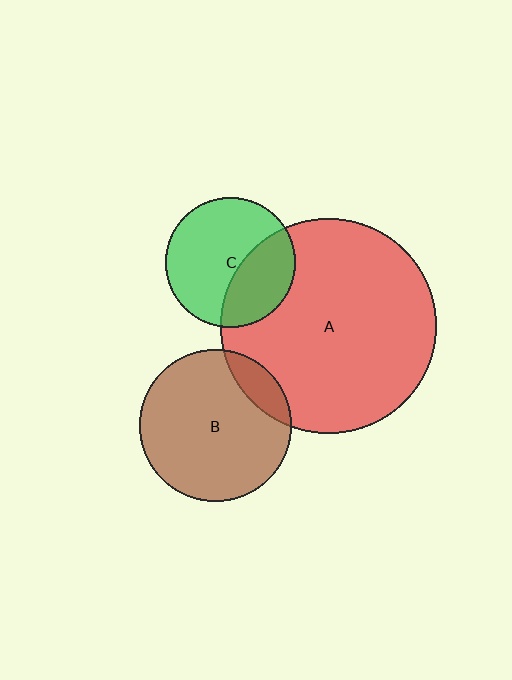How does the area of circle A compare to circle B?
Approximately 2.0 times.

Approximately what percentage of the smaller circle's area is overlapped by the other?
Approximately 35%.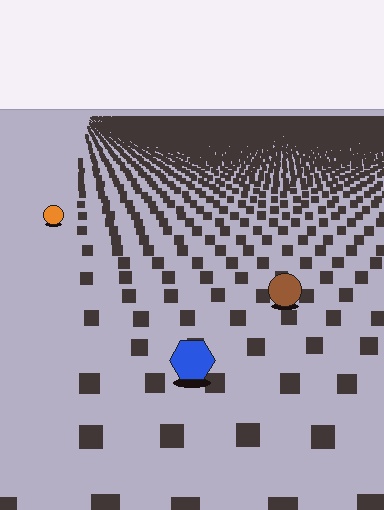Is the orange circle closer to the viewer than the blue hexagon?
No. The blue hexagon is closer — you can tell from the texture gradient: the ground texture is coarser near it.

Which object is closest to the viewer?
The blue hexagon is closest. The texture marks near it are larger and more spread out.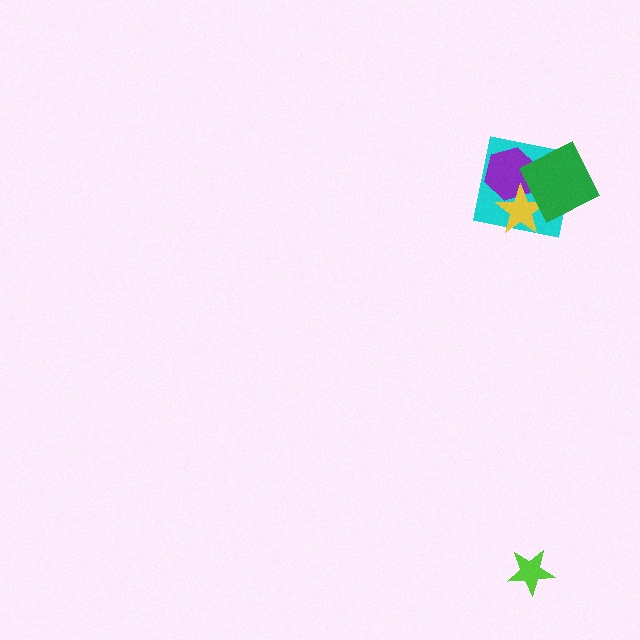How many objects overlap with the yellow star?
3 objects overlap with the yellow star.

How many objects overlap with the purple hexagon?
3 objects overlap with the purple hexagon.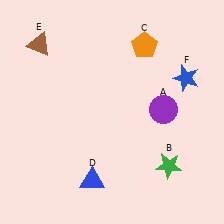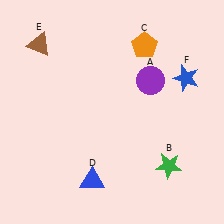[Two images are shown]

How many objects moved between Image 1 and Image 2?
1 object moved between the two images.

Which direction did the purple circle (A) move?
The purple circle (A) moved up.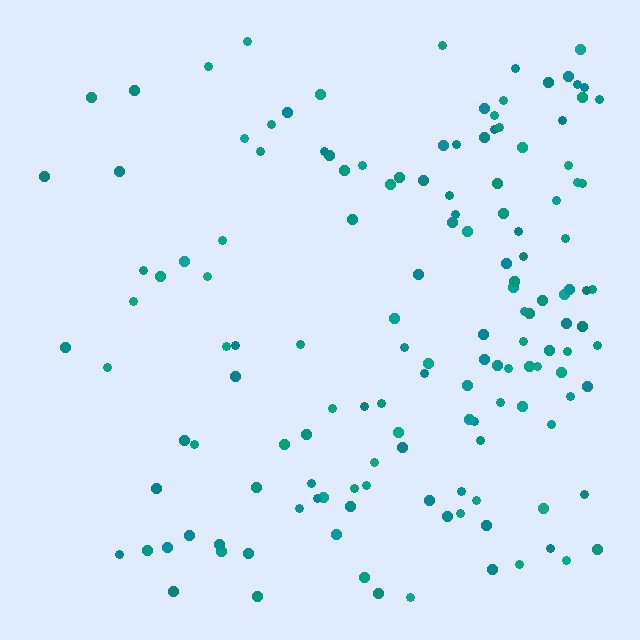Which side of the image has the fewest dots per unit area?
The left.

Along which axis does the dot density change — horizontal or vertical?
Horizontal.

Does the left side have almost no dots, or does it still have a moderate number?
Still a moderate number, just noticeably fewer than the right.